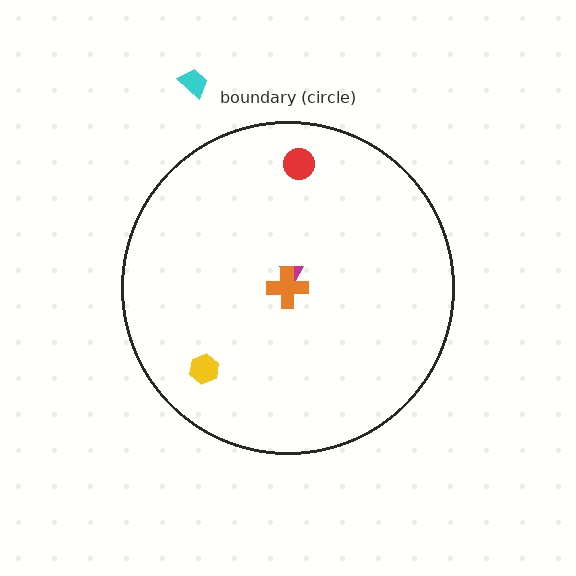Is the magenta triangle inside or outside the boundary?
Inside.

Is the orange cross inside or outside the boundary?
Inside.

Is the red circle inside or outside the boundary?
Inside.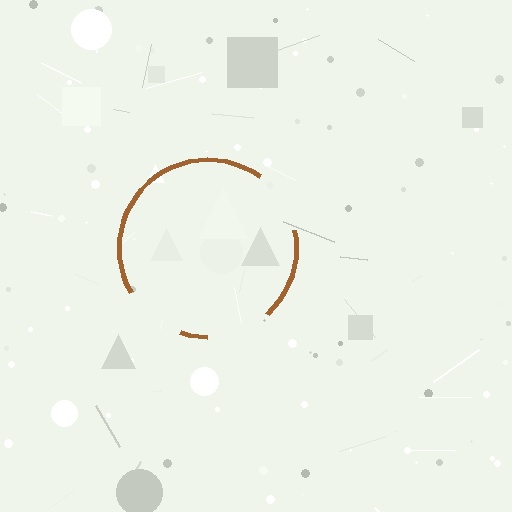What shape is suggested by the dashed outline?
The dashed outline suggests a circle.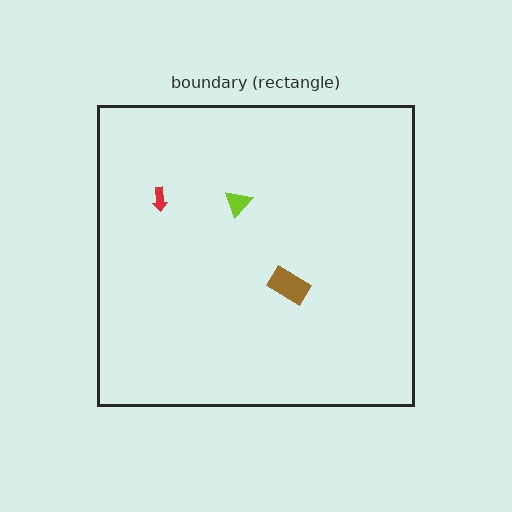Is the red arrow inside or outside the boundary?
Inside.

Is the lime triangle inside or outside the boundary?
Inside.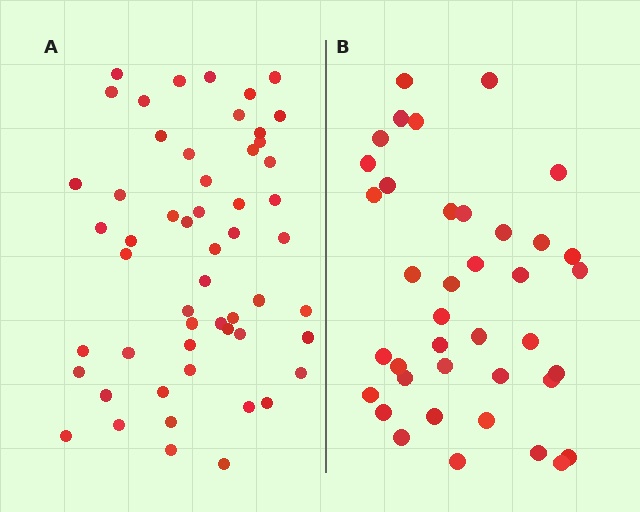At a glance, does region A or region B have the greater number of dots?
Region A (the left region) has more dots.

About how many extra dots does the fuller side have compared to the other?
Region A has approximately 15 more dots than region B.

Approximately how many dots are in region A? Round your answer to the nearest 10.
About 50 dots. (The exact count is 54, which rounds to 50.)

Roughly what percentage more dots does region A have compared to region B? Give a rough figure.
About 40% more.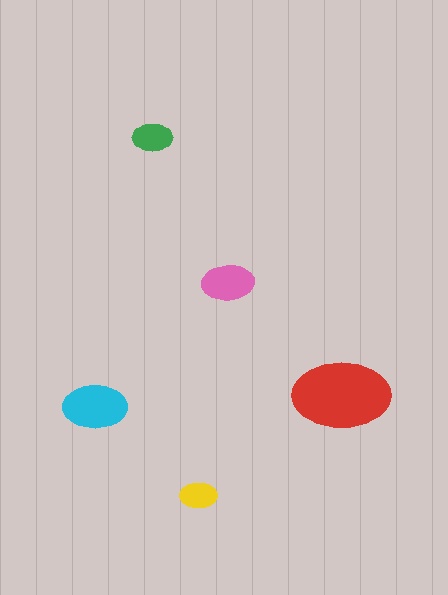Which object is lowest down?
The yellow ellipse is bottommost.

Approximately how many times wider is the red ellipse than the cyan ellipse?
About 1.5 times wider.